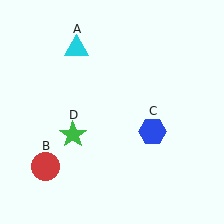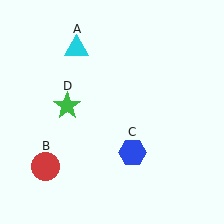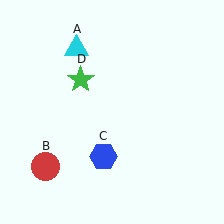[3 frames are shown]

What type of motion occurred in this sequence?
The blue hexagon (object C), green star (object D) rotated clockwise around the center of the scene.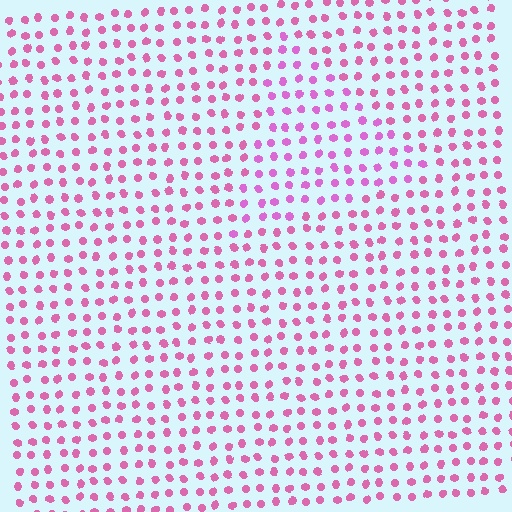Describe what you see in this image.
The image is filled with small pink elements in a uniform arrangement. A triangle-shaped region is visible where the elements are tinted to a slightly different hue, forming a subtle color boundary.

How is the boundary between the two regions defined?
The boundary is defined purely by a slight shift in hue (about 19 degrees). Spacing, size, and orientation are identical on both sides.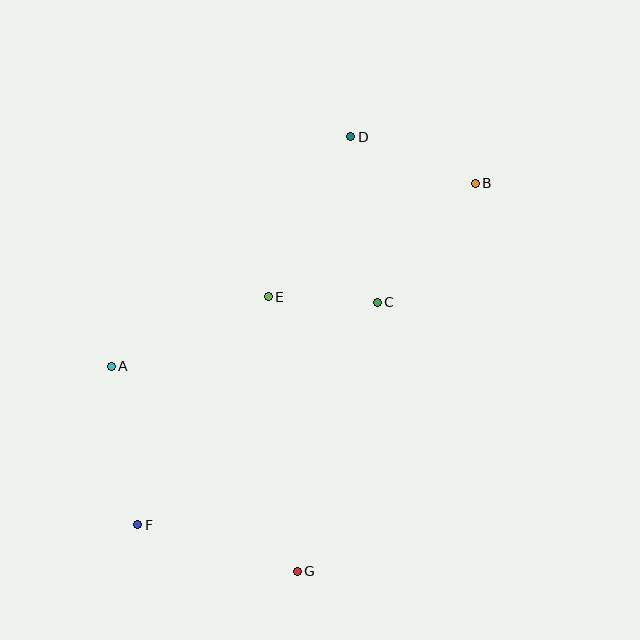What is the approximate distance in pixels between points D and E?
The distance between D and E is approximately 180 pixels.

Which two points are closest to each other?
Points C and E are closest to each other.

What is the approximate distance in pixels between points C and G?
The distance between C and G is approximately 281 pixels.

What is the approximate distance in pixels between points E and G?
The distance between E and G is approximately 276 pixels.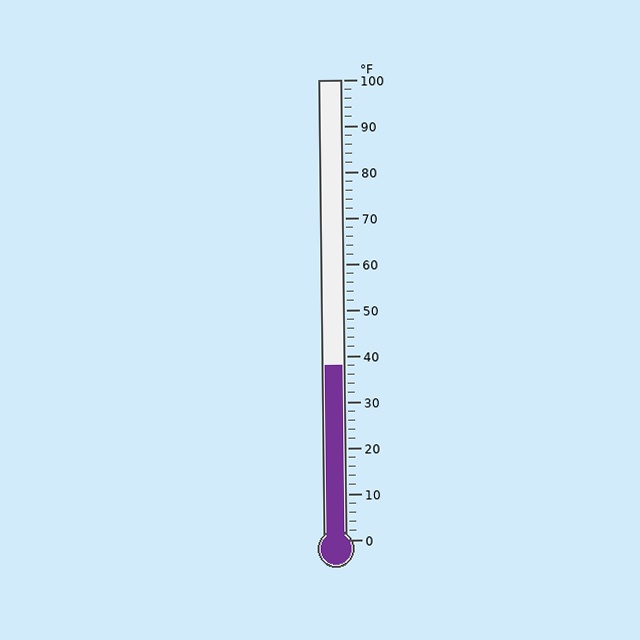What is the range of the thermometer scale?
The thermometer scale ranges from 0°F to 100°F.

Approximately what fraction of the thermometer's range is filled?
The thermometer is filled to approximately 40% of its range.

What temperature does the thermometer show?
The thermometer shows approximately 38°F.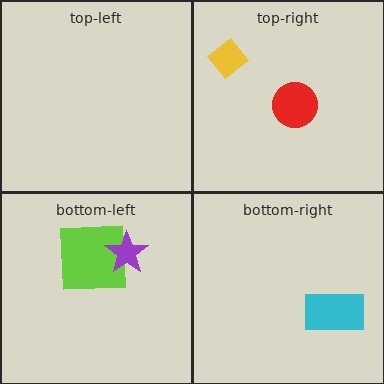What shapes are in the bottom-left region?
The lime square, the purple star.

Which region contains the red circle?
The top-right region.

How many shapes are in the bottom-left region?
2.